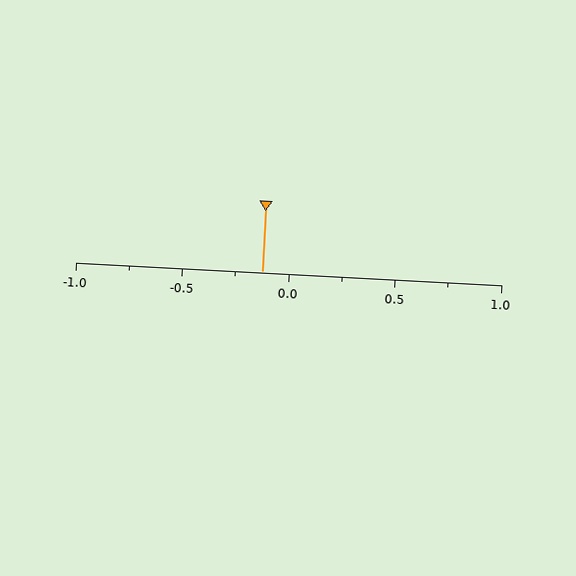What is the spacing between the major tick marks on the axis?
The major ticks are spaced 0.5 apart.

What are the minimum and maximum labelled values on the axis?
The axis runs from -1.0 to 1.0.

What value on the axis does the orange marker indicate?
The marker indicates approximately -0.12.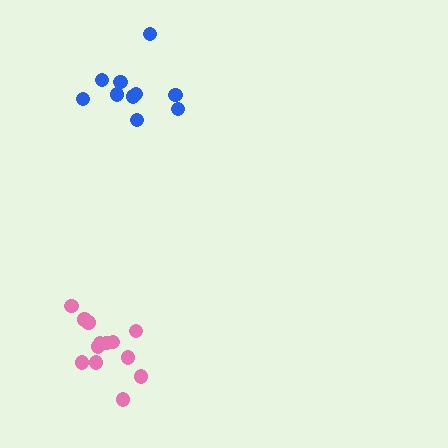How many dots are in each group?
Group 1: 13 dots, Group 2: 10 dots (23 total).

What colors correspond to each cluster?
The clusters are colored: pink, blue.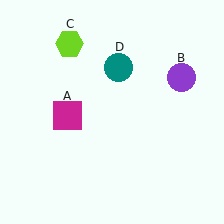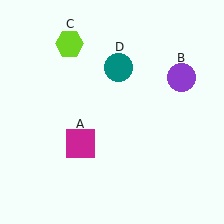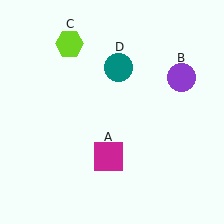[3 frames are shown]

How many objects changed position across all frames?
1 object changed position: magenta square (object A).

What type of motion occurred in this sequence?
The magenta square (object A) rotated counterclockwise around the center of the scene.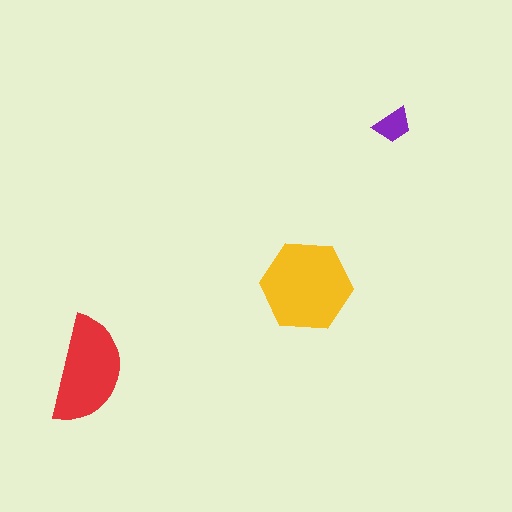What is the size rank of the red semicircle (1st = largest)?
2nd.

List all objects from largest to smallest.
The yellow hexagon, the red semicircle, the purple trapezoid.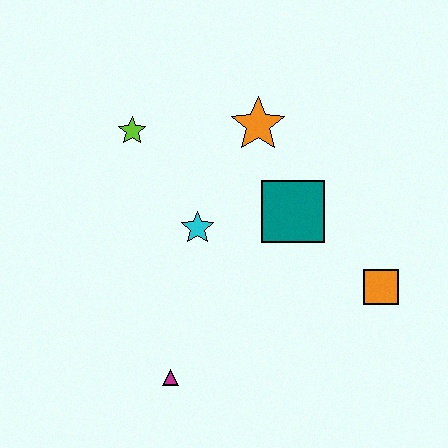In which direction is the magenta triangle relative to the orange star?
The magenta triangle is below the orange star.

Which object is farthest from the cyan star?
The orange square is farthest from the cyan star.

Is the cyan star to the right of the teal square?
No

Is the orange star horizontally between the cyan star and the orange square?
Yes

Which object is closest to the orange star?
The teal square is closest to the orange star.